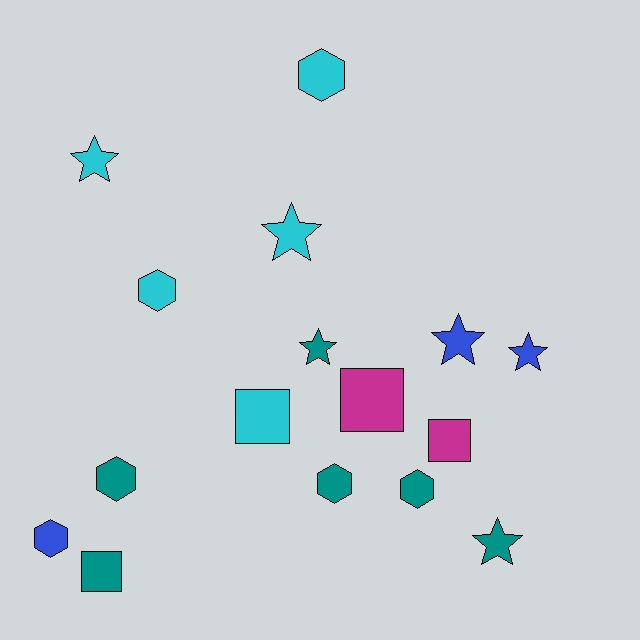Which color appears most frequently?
Teal, with 6 objects.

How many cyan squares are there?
There is 1 cyan square.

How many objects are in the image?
There are 16 objects.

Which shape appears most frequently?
Hexagon, with 6 objects.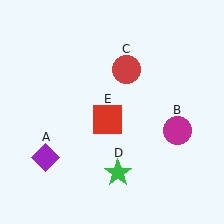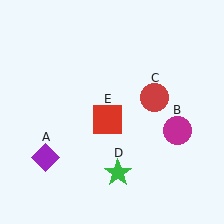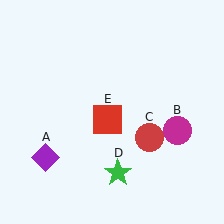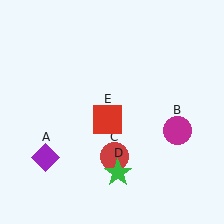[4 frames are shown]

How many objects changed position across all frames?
1 object changed position: red circle (object C).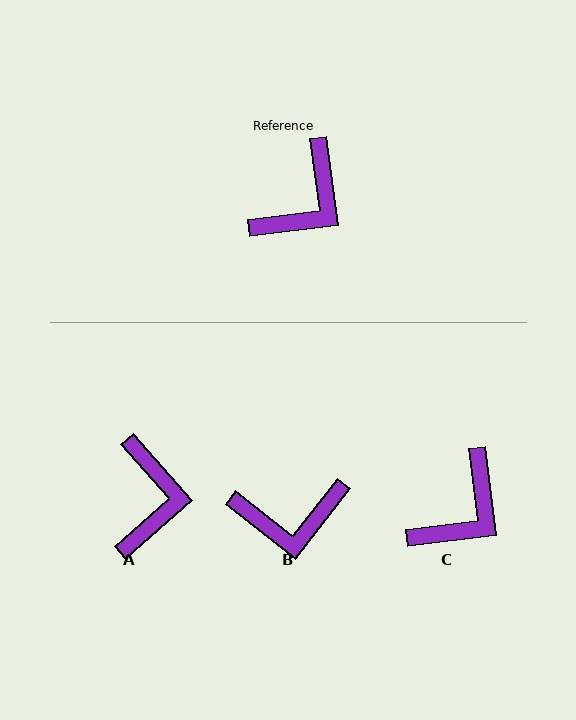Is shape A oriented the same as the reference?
No, it is off by about 34 degrees.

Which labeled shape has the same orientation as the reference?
C.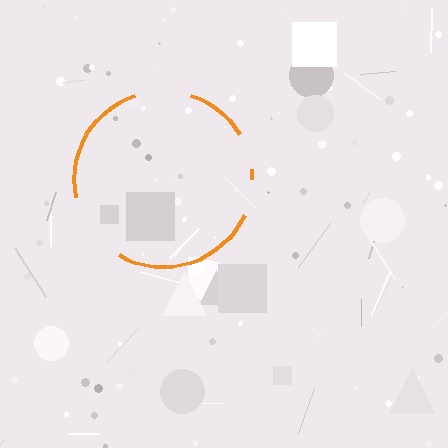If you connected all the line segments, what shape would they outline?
They would outline a circle.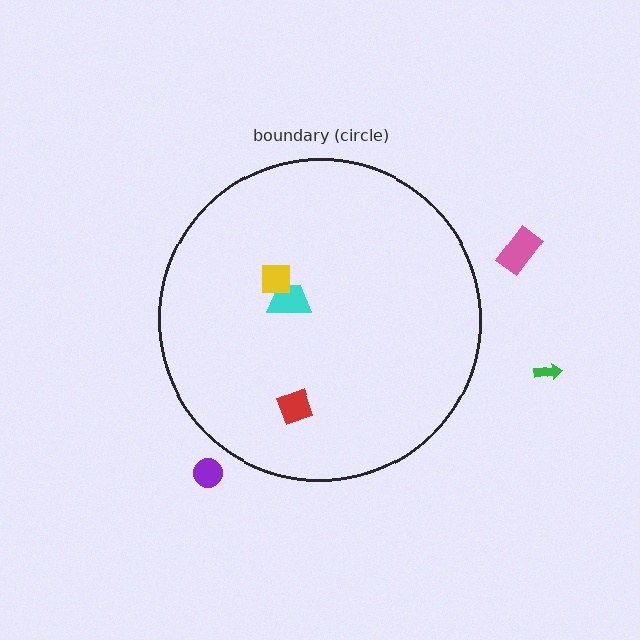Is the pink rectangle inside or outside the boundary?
Outside.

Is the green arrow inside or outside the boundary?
Outside.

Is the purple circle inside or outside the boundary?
Outside.